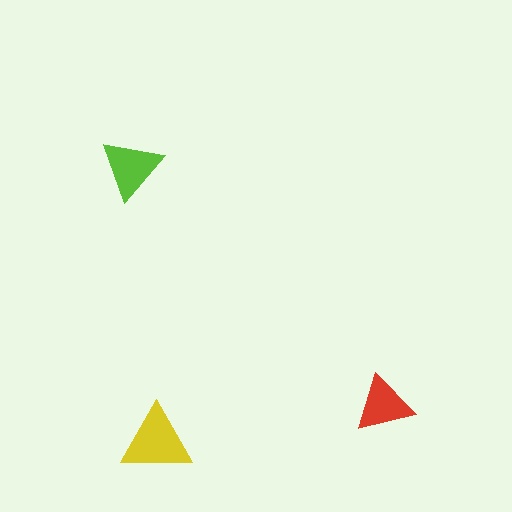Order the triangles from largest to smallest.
the yellow one, the lime one, the red one.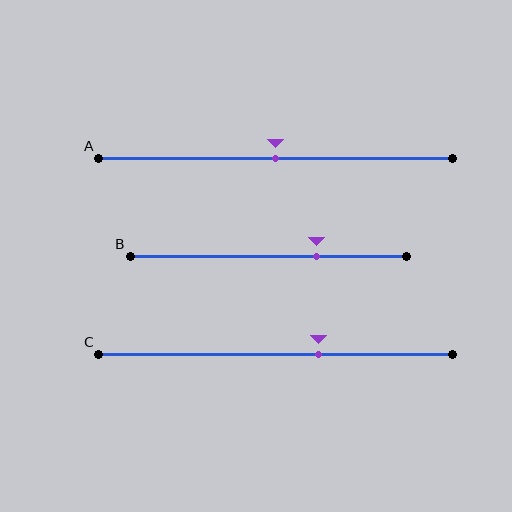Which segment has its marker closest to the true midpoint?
Segment A has its marker closest to the true midpoint.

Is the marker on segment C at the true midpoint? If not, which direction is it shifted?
No, the marker on segment C is shifted to the right by about 12% of the segment length.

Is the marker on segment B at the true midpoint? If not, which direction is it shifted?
No, the marker on segment B is shifted to the right by about 18% of the segment length.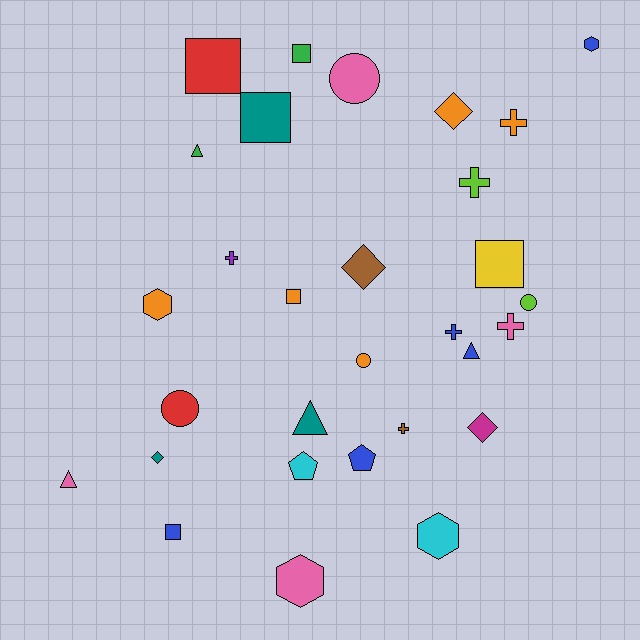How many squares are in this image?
There are 6 squares.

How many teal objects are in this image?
There are 3 teal objects.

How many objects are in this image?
There are 30 objects.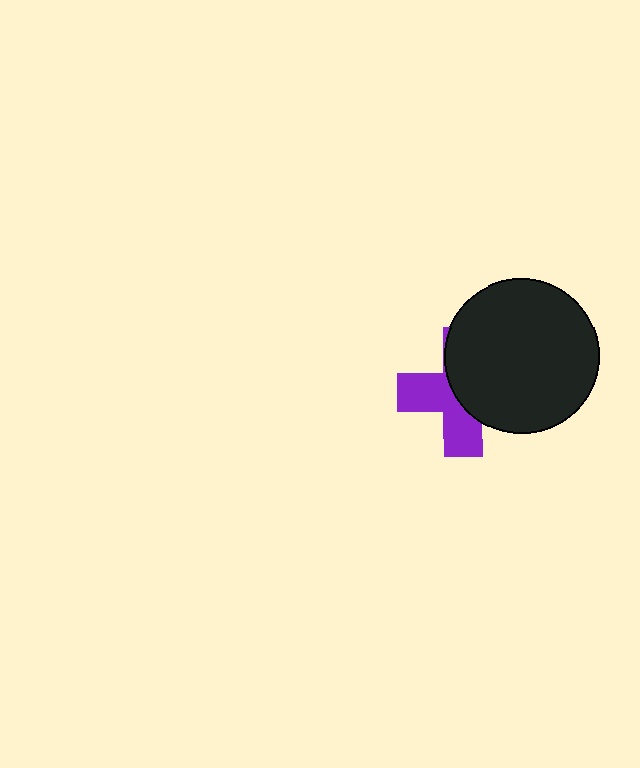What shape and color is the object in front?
The object in front is a black circle.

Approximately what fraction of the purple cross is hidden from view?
Roughly 54% of the purple cross is hidden behind the black circle.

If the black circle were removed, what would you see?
You would see the complete purple cross.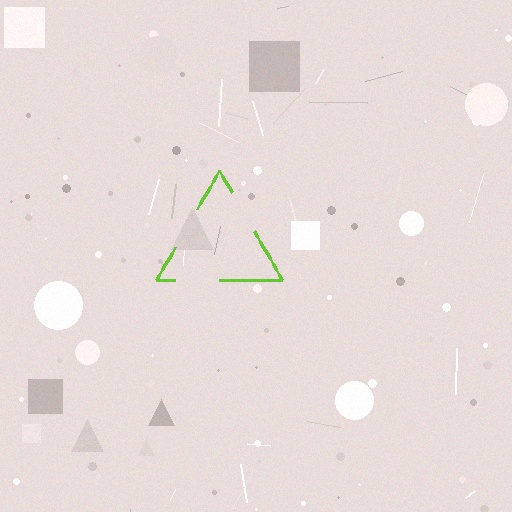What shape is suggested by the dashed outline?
The dashed outline suggests a triangle.